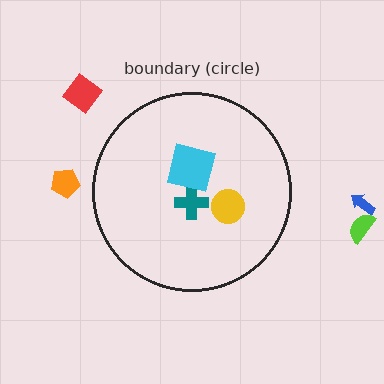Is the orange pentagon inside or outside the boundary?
Outside.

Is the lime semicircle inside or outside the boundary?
Outside.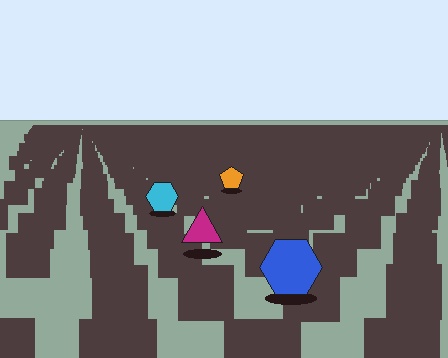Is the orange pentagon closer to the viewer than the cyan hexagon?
No. The cyan hexagon is closer — you can tell from the texture gradient: the ground texture is coarser near it.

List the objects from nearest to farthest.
From nearest to farthest: the blue hexagon, the magenta triangle, the cyan hexagon, the orange pentagon.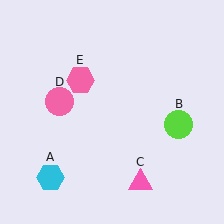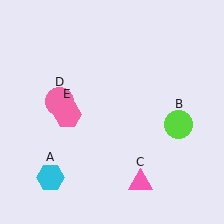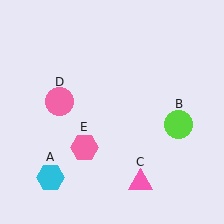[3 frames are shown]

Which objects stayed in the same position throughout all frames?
Cyan hexagon (object A) and lime circle (object B) and pink triangle (object C) and pink circle (object D) remained stationary.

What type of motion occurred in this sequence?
The pink hexagon (object E) rotated counterclockwise around the center of the scene.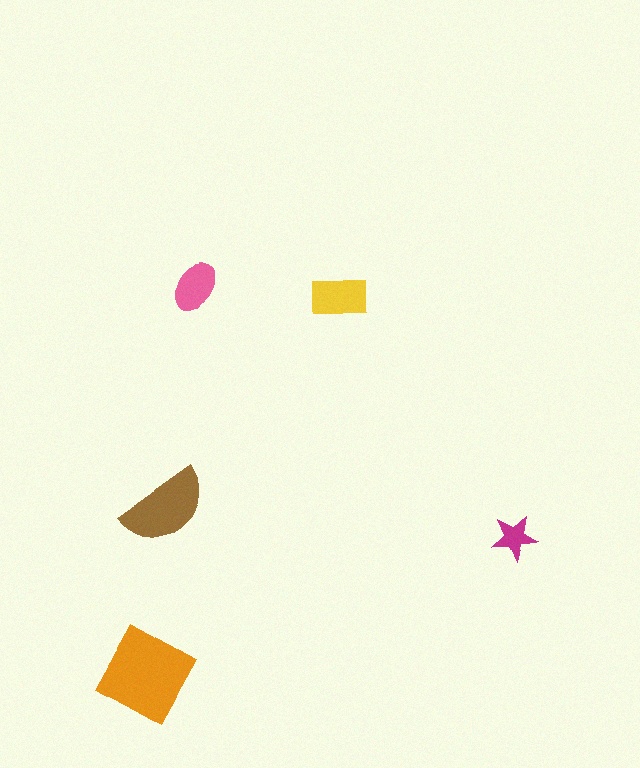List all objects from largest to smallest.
The orange diamond, the brown semicircle, the yellow rectangle, the pink ellipse, the magenta star.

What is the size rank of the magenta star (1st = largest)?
5th.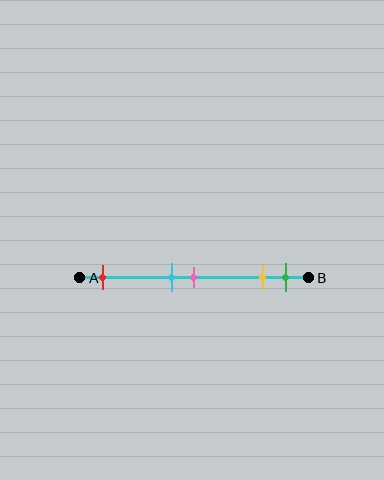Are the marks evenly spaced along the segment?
No, the marks are not evenly spaced.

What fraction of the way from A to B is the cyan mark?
The cyan mark is approximately 40% (0.4) of the way from A to B.